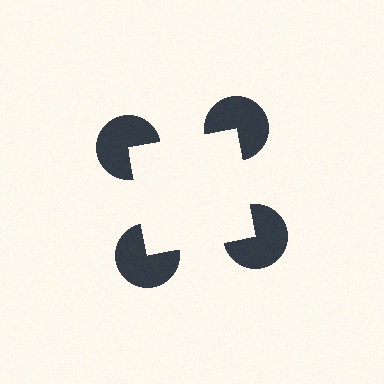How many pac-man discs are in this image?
There are 4 — one at each vertex of the illusory square.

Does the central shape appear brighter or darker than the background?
It typically appears slightly brighter than the background, even though no actual brightness change is drawn.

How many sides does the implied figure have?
4 sides.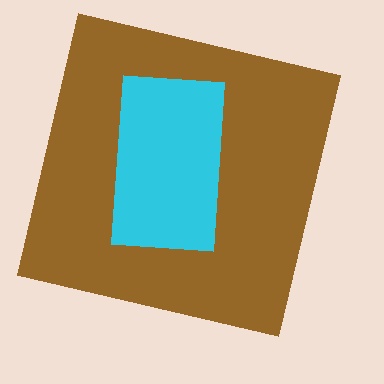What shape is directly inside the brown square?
The cyan rectangle.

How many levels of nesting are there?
2.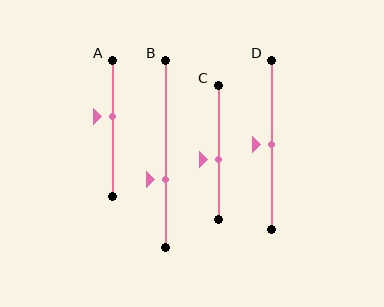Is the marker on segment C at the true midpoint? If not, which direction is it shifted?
No, the marker on segment C is shifted downward by about 5% of the segment length.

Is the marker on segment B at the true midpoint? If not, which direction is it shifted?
No, the marker on segment B is shifted downward by about 14% of the segment length.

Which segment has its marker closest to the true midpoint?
Segment D has its marker closest to the true midpoint.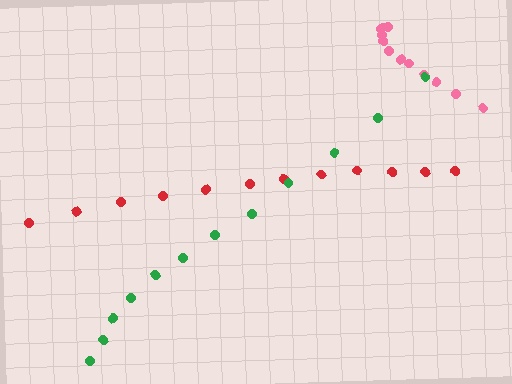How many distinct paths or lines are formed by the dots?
There are 3 distinct paths.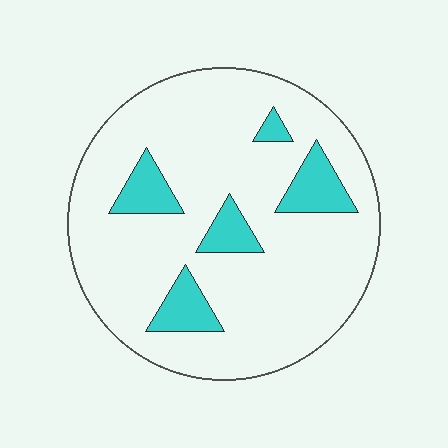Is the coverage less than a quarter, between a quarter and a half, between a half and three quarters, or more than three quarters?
Less than a quarter.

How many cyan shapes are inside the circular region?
5.